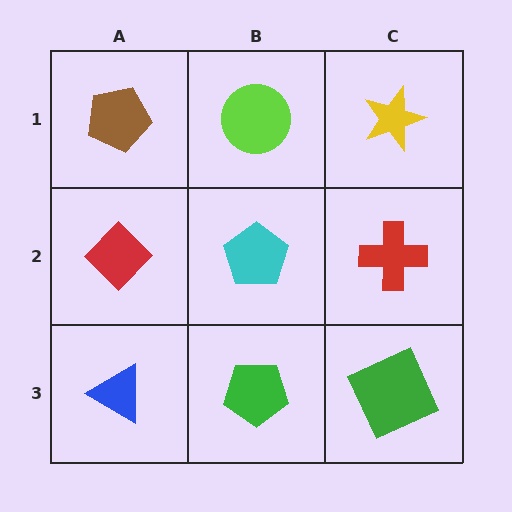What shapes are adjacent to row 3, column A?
A red diamond (row 2, column A), a green pentagon (row 3, column B).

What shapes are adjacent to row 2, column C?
A yellow star (row 1, column C), a green square (row 3, column C), a cyan pentagon (row 2, column B).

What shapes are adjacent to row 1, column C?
A red cross (row 2, column C), a lime circle (row 1, column B).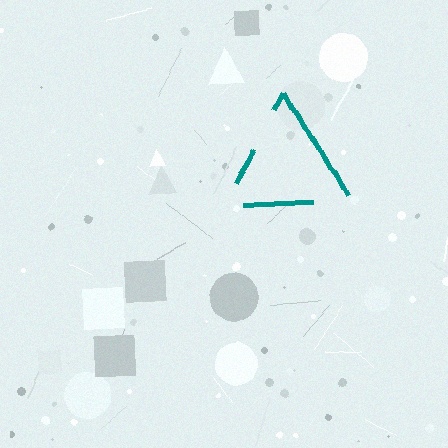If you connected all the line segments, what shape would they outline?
They would outline a triangle.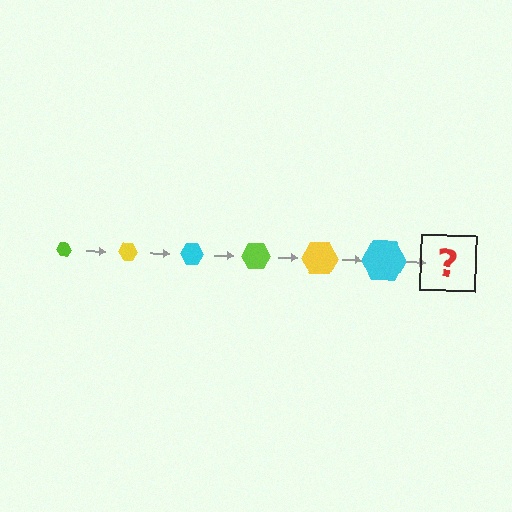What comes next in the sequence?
The next element should be a lime hexagon, larger than the previous one.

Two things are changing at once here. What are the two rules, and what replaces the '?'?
The two rules are that the hexagon grows larger each step and the color cycles through lime, yellow, and cyan. The '?' should be a lime hexagon, larger than the previous one.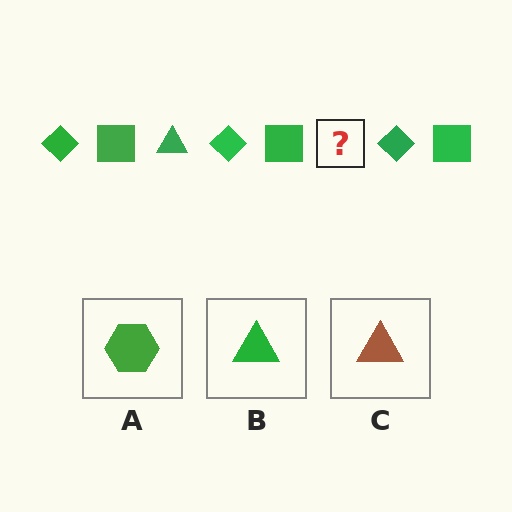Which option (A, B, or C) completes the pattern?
B.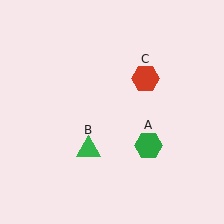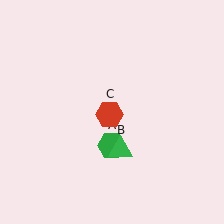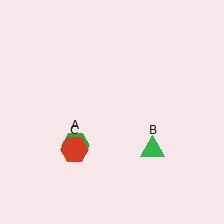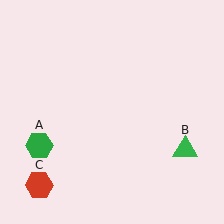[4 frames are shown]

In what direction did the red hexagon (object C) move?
The red hexagon (object C) moved down and to the left.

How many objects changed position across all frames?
3 objects changed position: green hexagon (object A), green triangle (object B), red hexagon (object C).